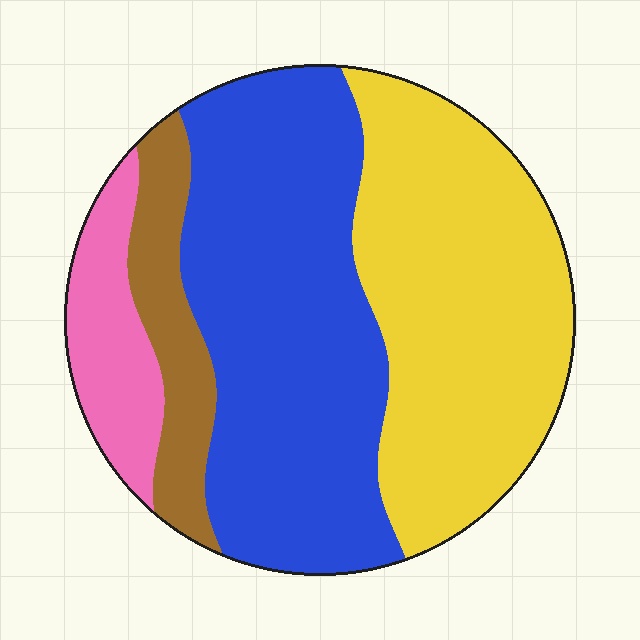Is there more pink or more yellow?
Yellow.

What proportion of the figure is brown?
Brown covers roughly 10% of the figure.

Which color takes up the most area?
Blue, at roughly 40%.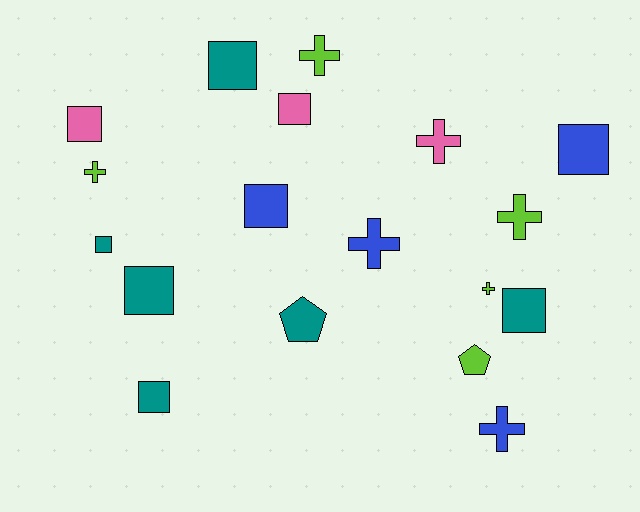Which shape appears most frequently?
Square, with 9 objects.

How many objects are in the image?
There are 18 objects.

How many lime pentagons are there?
There is 1 lime pentagon.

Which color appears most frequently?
Teal, with 6 objects.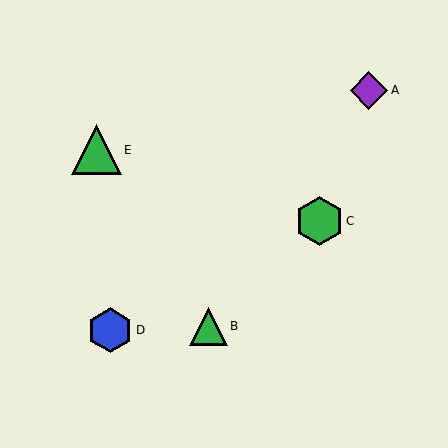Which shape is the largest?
The green triangle (labeled E) is the largest.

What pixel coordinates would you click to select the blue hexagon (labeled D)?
Click at (110, 330) to select the blue hexagon D.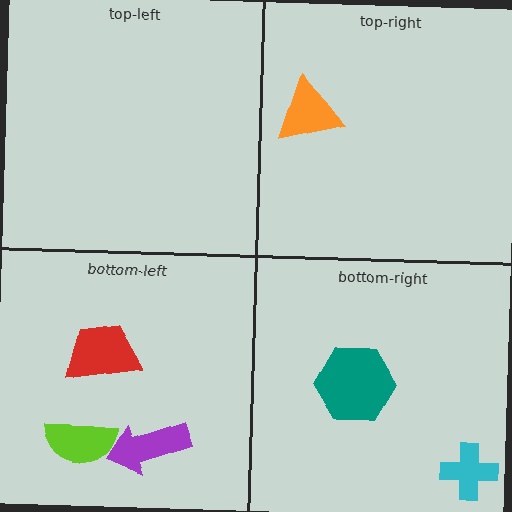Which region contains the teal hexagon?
The bottom-right region.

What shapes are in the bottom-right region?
The teal hexagon, the cyan cross.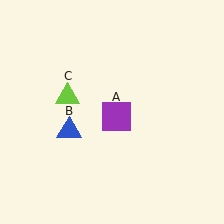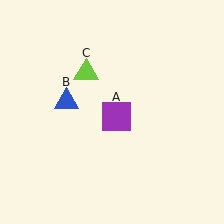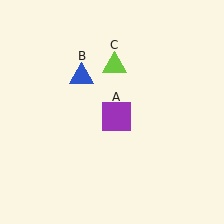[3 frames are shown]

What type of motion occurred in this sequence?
The blue triangle (object B), lime triangle (object C) rotated clockwise around the center of the scene.